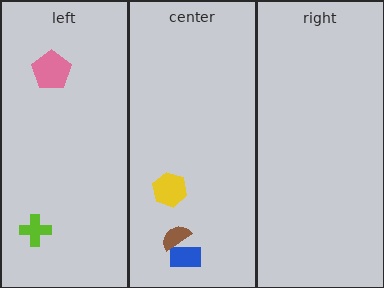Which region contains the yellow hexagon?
The center region.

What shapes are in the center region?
The blue rectangle, the brown semicircle, the yellow hexagon.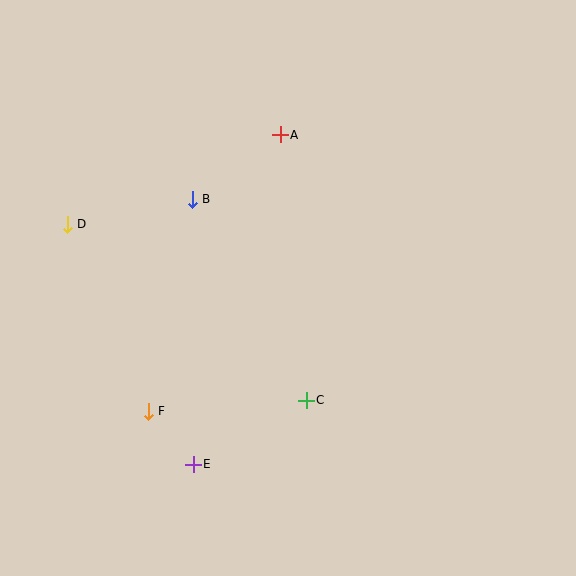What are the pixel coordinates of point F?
Point F is at (148, 411).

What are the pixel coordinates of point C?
Point C is at (306, 400).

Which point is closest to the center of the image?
Point C at (306, 400) is closest to the center.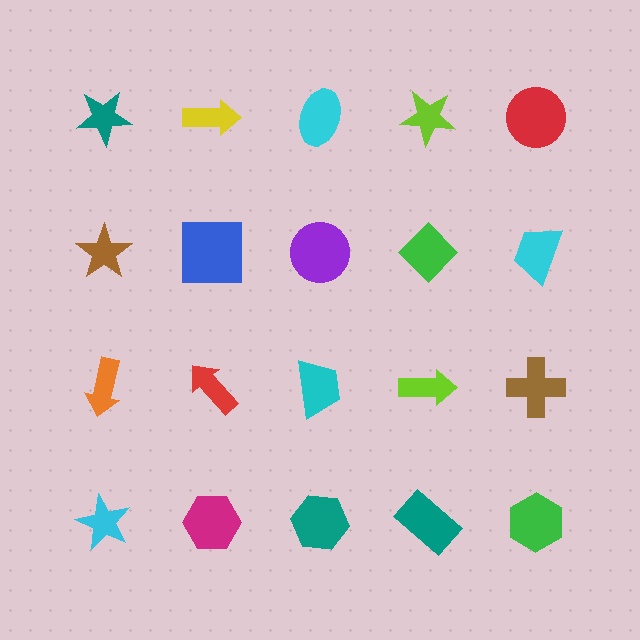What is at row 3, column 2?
A red arrow.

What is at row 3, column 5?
A brown cross.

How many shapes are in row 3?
5 shapes.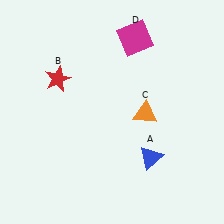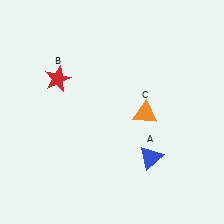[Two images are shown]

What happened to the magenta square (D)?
The magenta square (D) was removed in Image 2. It was in the top-right area of Image 1.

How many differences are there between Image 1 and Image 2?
There is 1 difference between the two images.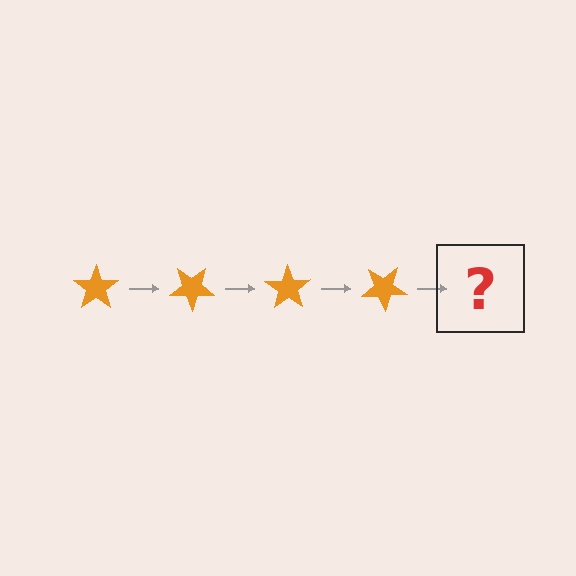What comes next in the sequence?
The next element should be an orange star rotated 140 degrees.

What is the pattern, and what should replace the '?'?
The pattern is that the star rotates 35 degrees each step. The '?' should be an orange star rotated 140 degrees.